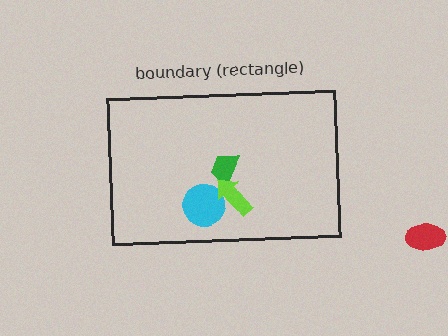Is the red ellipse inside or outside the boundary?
Outside.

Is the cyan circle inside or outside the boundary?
Inside.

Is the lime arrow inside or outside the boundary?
Inside.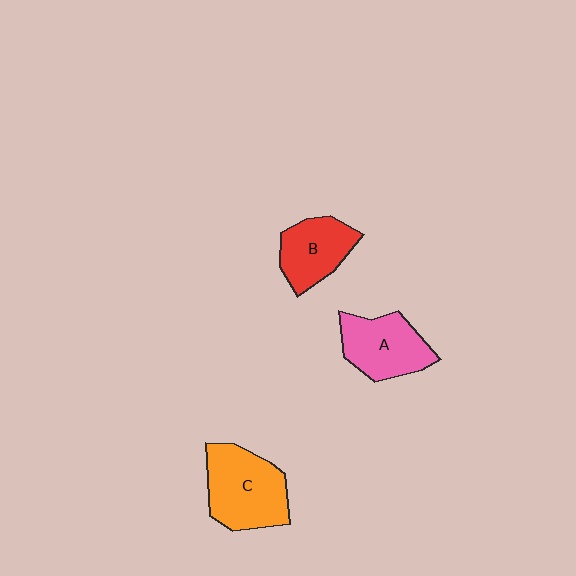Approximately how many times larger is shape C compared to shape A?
Approximately 1.2 times.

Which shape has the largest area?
Shape C (orange).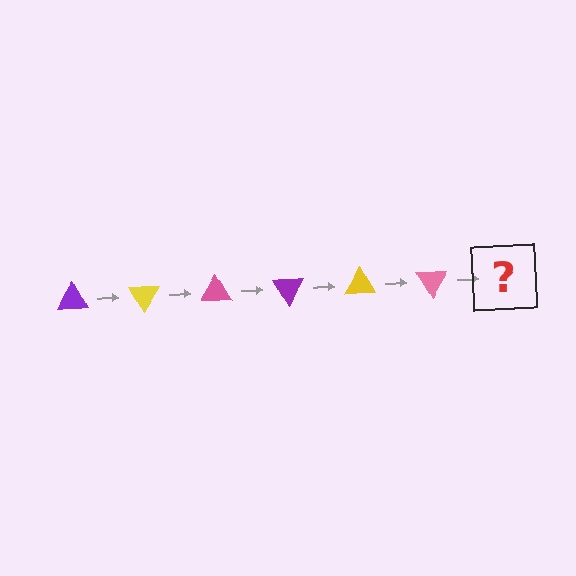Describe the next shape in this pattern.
It should be a purple triangle, rotated 360 degrees from the start.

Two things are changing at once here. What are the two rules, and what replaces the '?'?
The two rules are that it rotates 60 degrees each step and the color cycles through purple, yellow, and pink. The '?' should be a purple triangle, rotated 360 degrees from the start.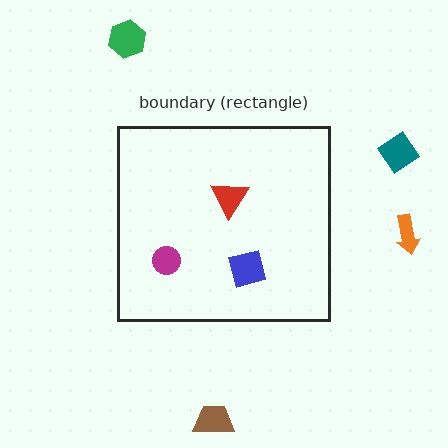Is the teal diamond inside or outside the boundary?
Outside.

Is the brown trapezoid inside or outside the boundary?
Outside.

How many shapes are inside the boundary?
3 inside, 4 outside.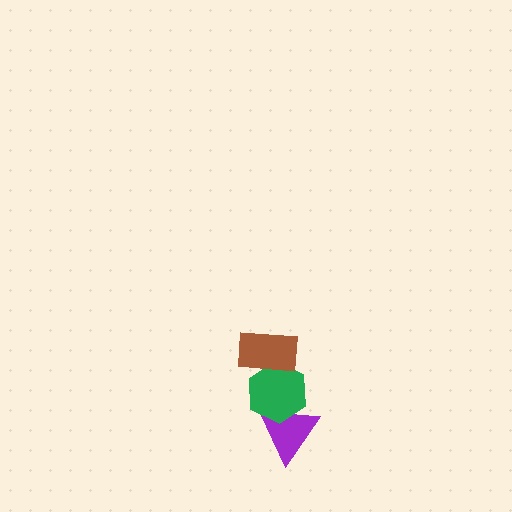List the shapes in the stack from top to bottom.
From top to bottom: the brown rectangle, the green hexagon, the purple triangle.